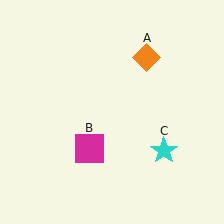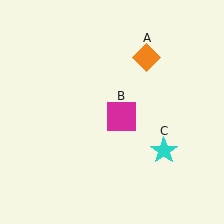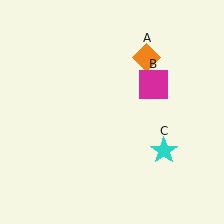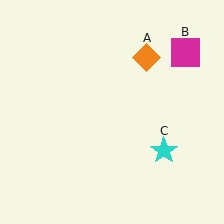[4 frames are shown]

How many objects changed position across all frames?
1 object changed position: magenta square (object B).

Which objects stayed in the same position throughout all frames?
Orange diamond (object A) and cyan star (object C) remained stationary.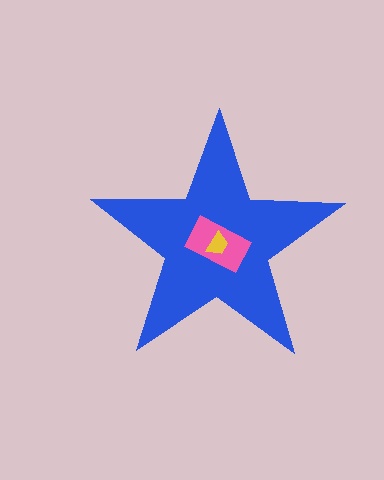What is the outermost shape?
The blue star.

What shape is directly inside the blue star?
The pink rectangle.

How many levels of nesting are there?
3.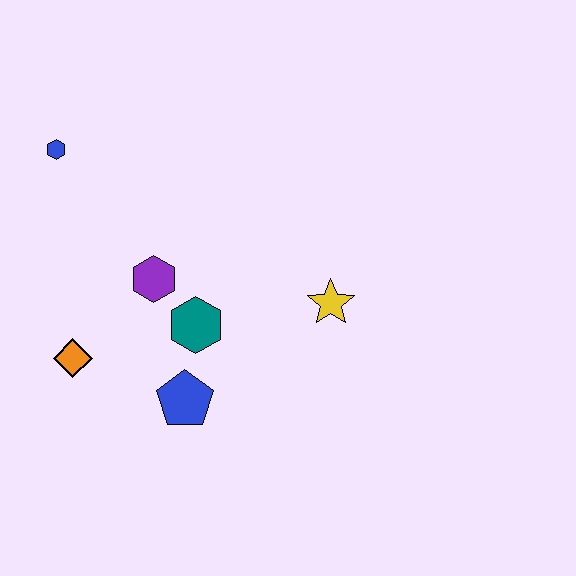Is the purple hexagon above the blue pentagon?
Yes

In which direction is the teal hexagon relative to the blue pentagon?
The teal hexagon is above the blue pentagon.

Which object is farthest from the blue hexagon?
The yellow star is farthest from the blue hexagon.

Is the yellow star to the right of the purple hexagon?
Yes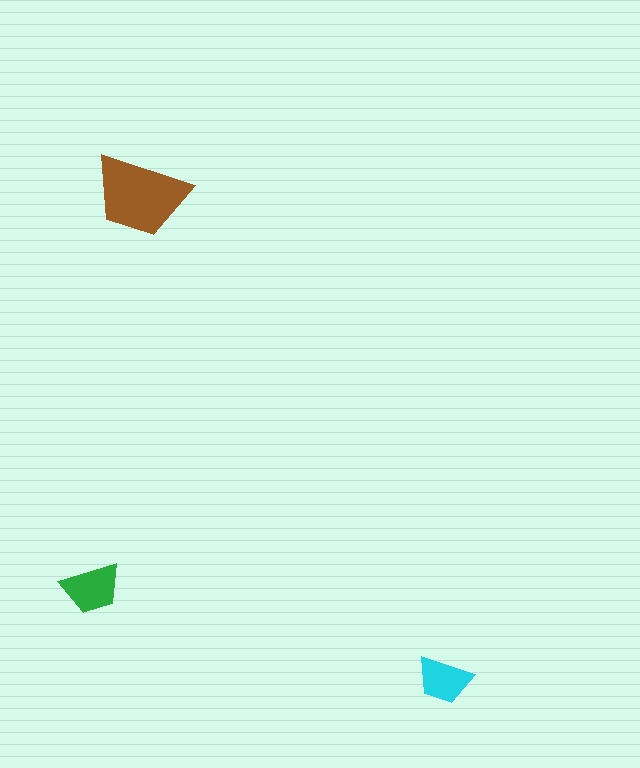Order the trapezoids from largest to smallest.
the brown one, the green one, the cyan one.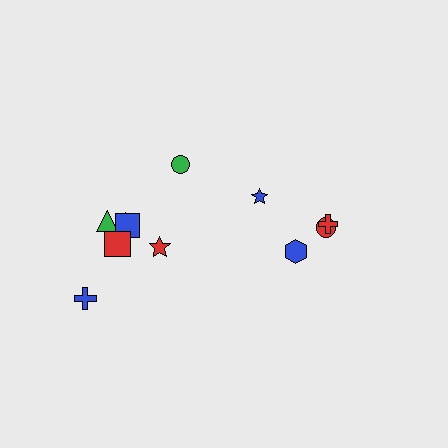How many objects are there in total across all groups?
There are 11 objects.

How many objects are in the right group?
There are 4 objects.